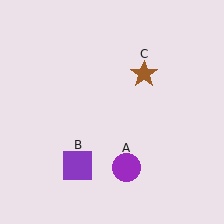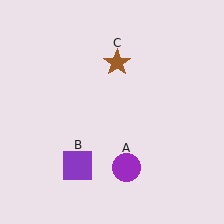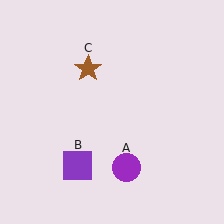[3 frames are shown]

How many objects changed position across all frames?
1 object changed position: brown star (object C).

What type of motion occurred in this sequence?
The brown star (object C) rotated counterclockwise around the center of the scene.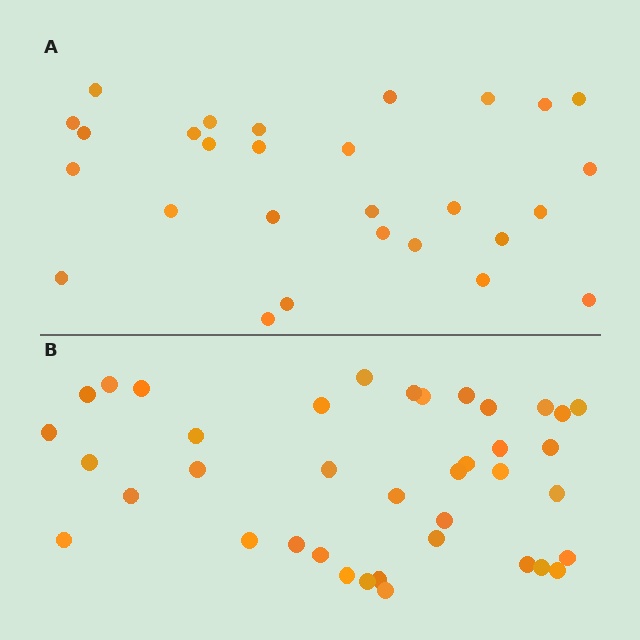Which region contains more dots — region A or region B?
Region B (the bottom region) has more dots.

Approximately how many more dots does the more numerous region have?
Region B has roughly 12 or so more dots than region A.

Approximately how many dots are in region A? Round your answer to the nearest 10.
About 30 dots. (The exact count is 28, which rounds to 30.)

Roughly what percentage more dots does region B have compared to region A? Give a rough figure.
About 40% more.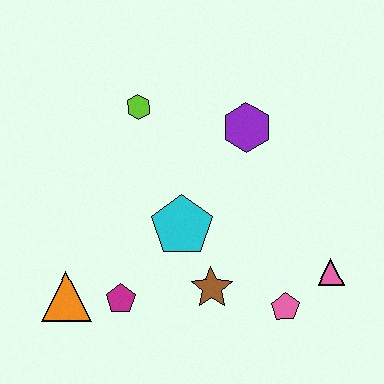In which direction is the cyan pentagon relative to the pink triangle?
The cyan pentagon is to the left of the pink triangle.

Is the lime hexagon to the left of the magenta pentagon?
No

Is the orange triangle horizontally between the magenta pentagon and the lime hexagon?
No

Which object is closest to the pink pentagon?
The pink triangle is closest to the pink pentagon.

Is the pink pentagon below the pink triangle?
Yes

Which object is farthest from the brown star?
The lime hexagon is farthest from the brown star.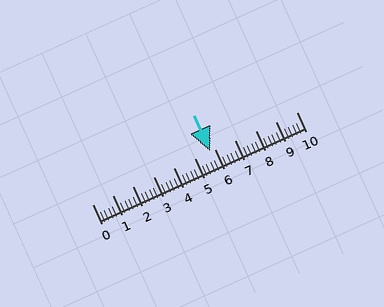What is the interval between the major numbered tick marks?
The major tick marks are spaced 1 units apart.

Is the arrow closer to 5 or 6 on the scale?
The arrow is closer to 6.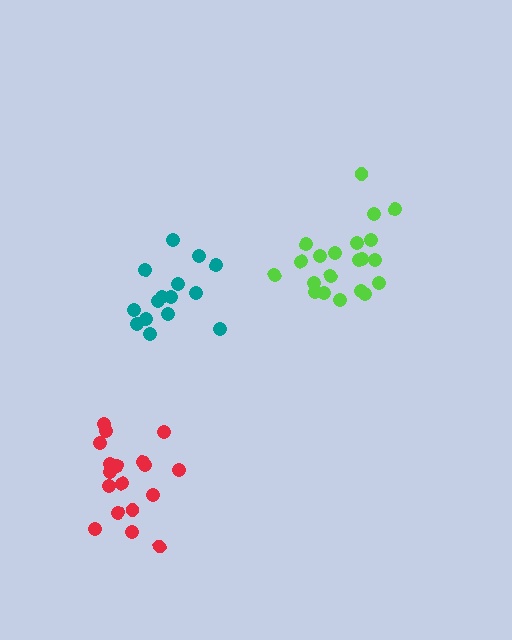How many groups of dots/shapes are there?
There are 3 groups.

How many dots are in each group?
Group 1: 18 dots, Group 2: 15 dots, Group 3: 21 dots (54 total).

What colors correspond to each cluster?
The clusters are colored: red, teal, lime.